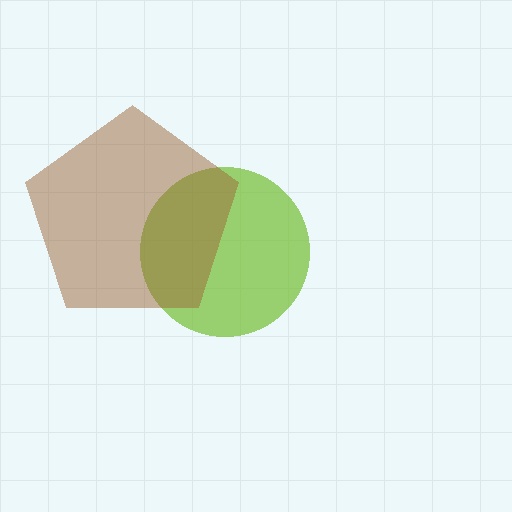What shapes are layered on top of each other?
The layered shapes are: a lime circle, a brown pentagon.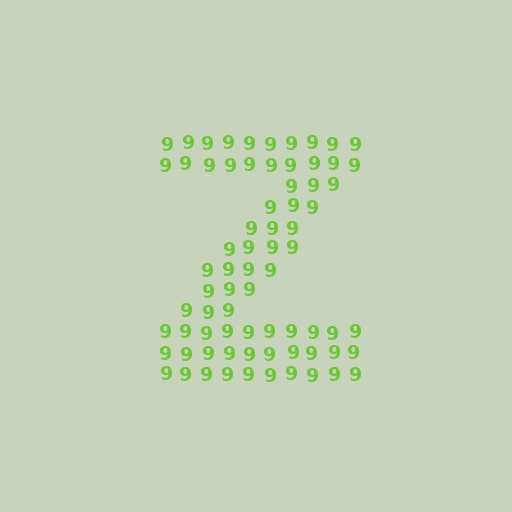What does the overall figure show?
The overall figure shows the letter Z.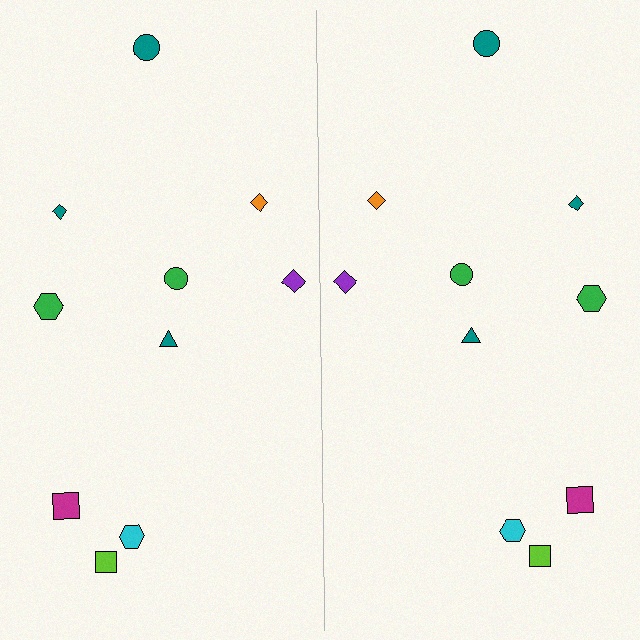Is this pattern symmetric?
Yes, this pattern has bilateral (reflection) symmetry.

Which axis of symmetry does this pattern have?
The pattern has a vertical axis of symmetry running through the center of the image.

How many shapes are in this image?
There are 20 shapes in this image.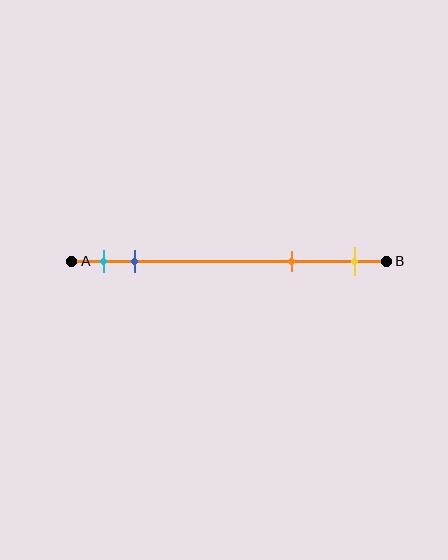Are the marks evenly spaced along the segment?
No, the marks are not evenly spaced.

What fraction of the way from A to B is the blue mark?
The blue mark is approximately 20% (0.2) of the way from A to B.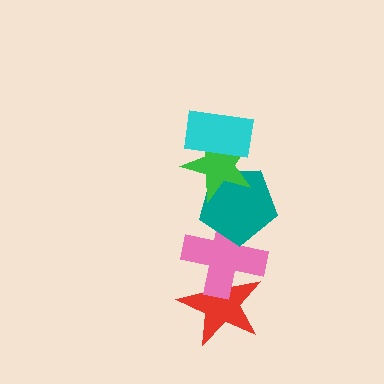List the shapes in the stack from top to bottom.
From top to bottom: the cyan rectangle, the green star, the teal pentagon, the pink cross, the red star.